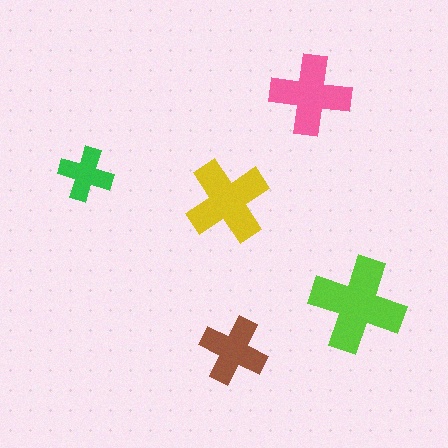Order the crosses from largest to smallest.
the lime one, the yellow one, the pink one, the brown one, the green one.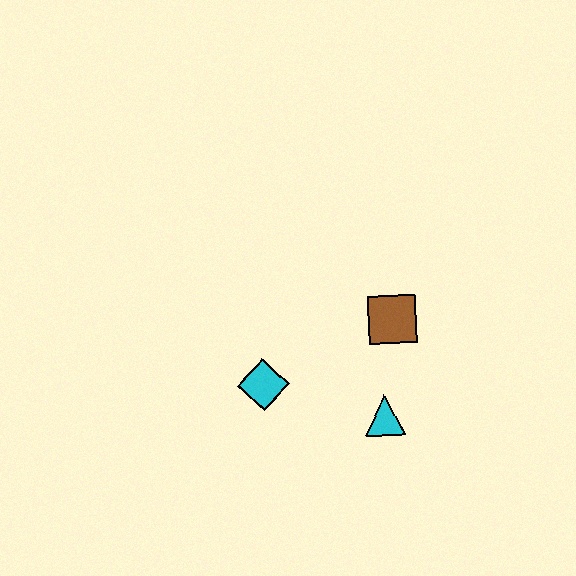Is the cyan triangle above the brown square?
No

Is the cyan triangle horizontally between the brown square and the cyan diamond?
Yes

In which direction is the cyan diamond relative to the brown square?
The cyan diamond is to the left of the brown square.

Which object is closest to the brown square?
The cyan triangle is closest to the brown square.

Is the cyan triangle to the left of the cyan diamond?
No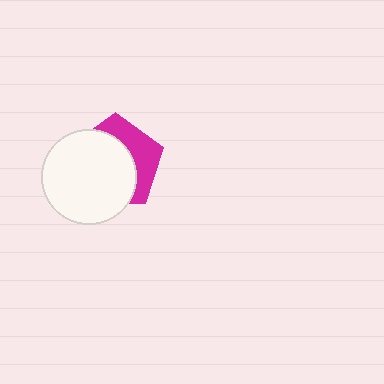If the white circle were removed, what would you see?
You would see the complete magenta pentagon.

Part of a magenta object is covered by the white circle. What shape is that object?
It is a pentagon.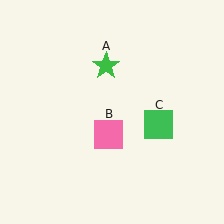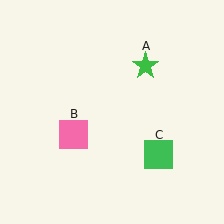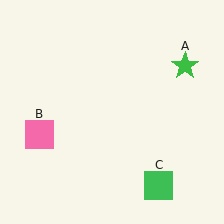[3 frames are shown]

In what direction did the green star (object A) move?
The green star (object A) moved right.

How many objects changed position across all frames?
3 objects changed position: green star (object A), pink square (object B), green square (object C).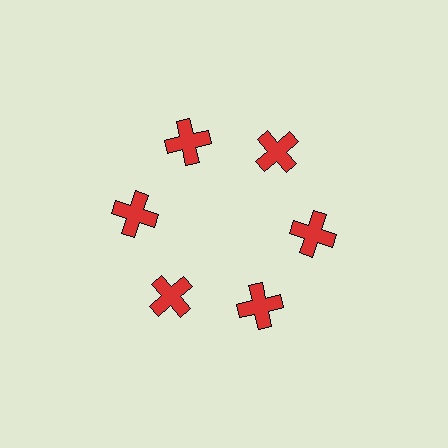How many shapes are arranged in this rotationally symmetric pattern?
There are 6 shapes, arranged in 6 groups of 1.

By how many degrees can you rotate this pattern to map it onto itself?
The pattern maps onto itself every 60 degrees of rotation.